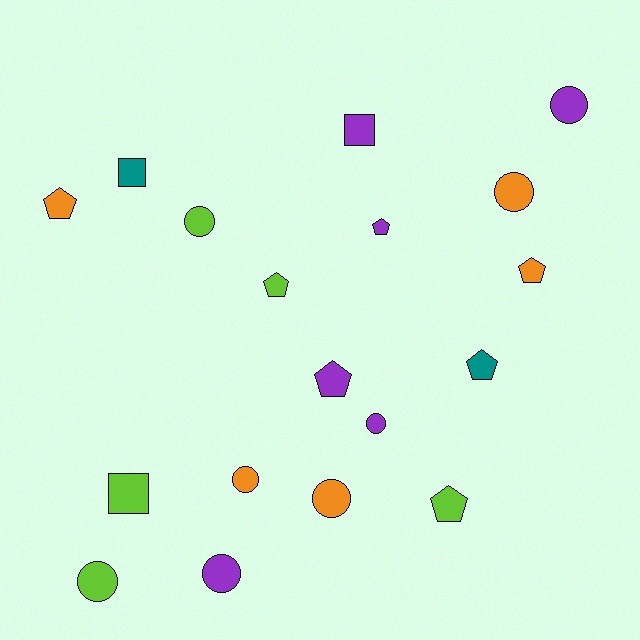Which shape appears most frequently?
Circle, with 8 objects.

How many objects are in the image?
There are 18 objects.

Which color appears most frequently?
Purple, with 6 objects.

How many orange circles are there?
There are 3 orange circles.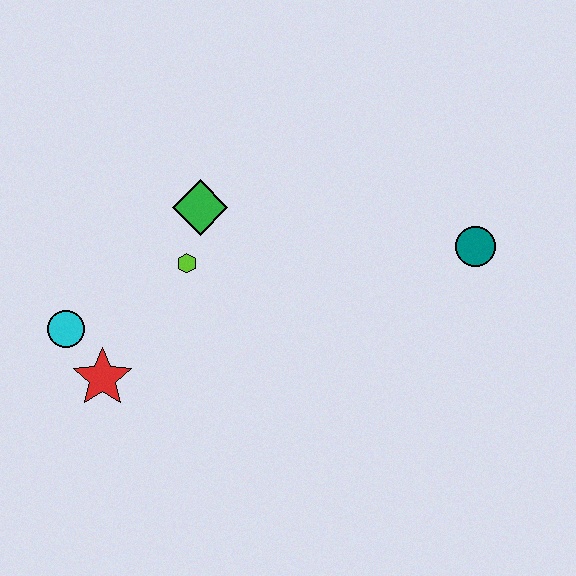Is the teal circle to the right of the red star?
Yes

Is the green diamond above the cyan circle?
Yes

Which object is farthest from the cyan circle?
The teal circle is farthest from the cyan circle.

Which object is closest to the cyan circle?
The red star is closest to the cyan circle.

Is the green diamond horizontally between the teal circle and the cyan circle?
Yes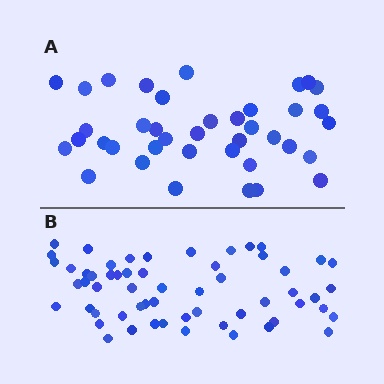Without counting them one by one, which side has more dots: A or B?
Region B (the bottom region) has more dots.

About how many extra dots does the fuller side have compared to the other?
Region B has approximately 20 more dots than region A.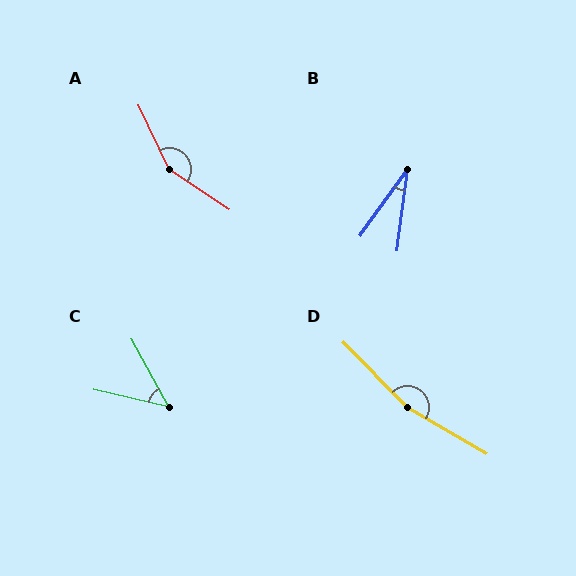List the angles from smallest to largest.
B (28°), C (48°), A (149°), D (165°).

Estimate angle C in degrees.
Approximately 48 degrees.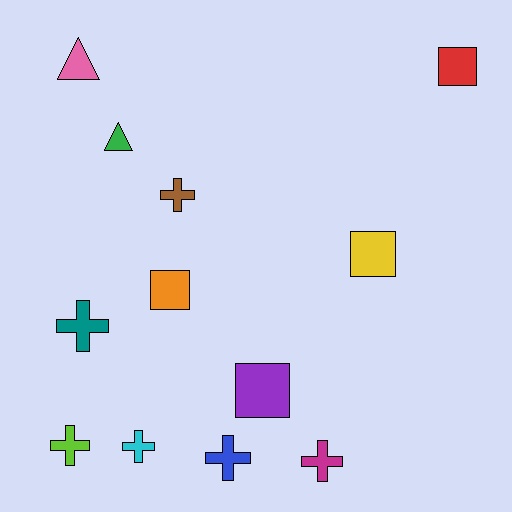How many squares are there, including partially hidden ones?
There are 4 squares.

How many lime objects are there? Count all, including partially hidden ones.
There is 1 lime object.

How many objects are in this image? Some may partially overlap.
There are 12 objects.